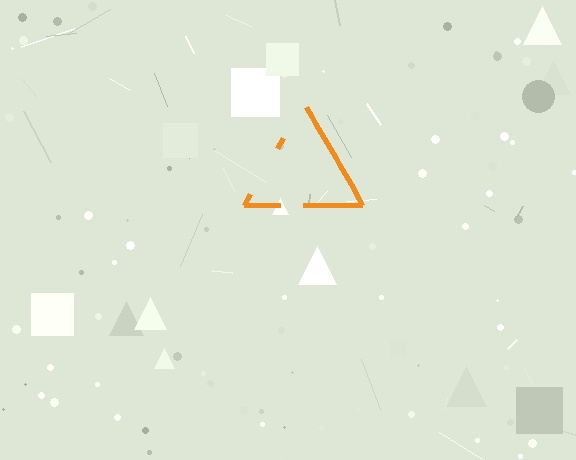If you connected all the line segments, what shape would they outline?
They would outline a triangle.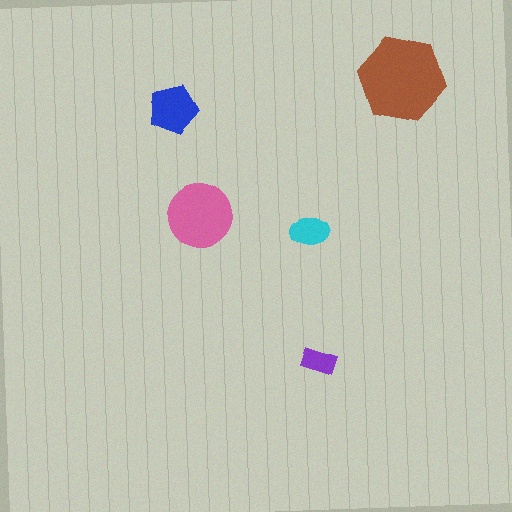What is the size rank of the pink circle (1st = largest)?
2nd.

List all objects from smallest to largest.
The purple rectangle, the cyan ellipse, the blue pentagon, the pink circle, the brown hexagon.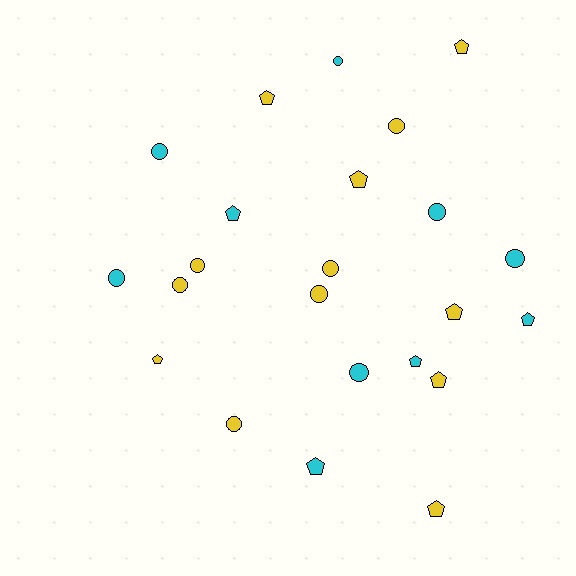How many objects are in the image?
There are 23 objects.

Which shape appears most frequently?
Circle, with 12 objects.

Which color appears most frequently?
Yellow, with 13 objects.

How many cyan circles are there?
There are 6 cyan circles.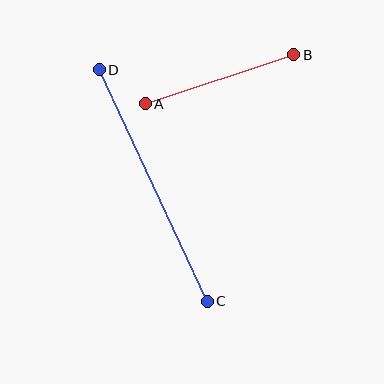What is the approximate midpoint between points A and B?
The midpoint is at approximately (220, 79) pixels.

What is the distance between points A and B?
The distance is approximately 156 pixels.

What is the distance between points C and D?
The distance is approximately 255 pixels.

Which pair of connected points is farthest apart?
Points C and D are farthest apart.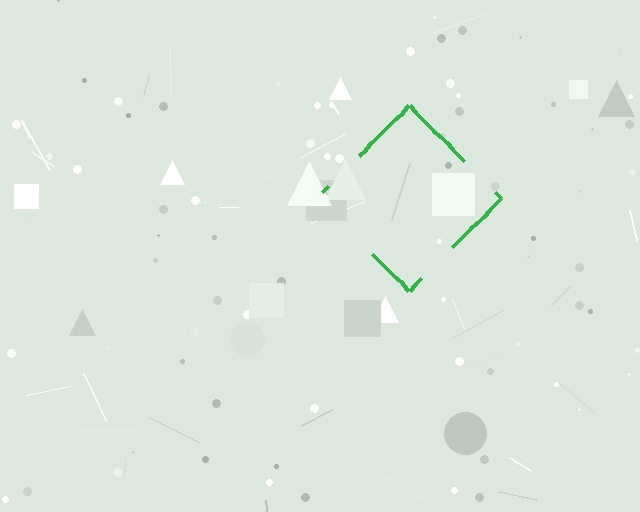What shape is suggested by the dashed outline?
The dashed outline suggests a diamond.